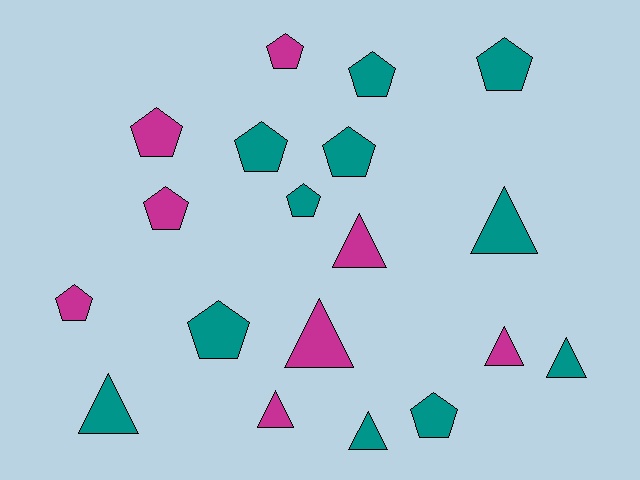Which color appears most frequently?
Teal, with 11 objects.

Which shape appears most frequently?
Pentagon, with 11 objects.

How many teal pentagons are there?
There are 7 teal pentagons.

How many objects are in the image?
There are 19 objects.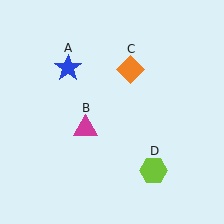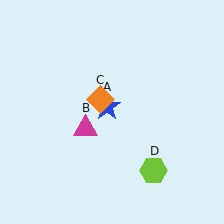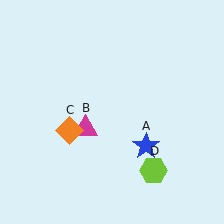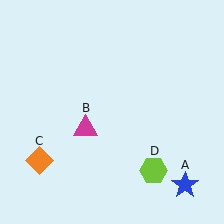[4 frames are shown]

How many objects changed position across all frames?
2 objects changed position: blue star (object A), orange diamond (object C).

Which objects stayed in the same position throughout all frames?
Magenta triangle (object B) and lime hexagon (object D) remained stationary.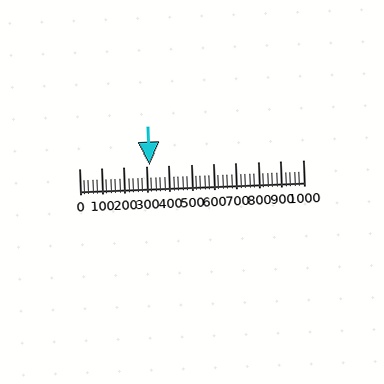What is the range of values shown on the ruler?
The ruler shows values from 0 to 1000.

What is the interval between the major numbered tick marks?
The major tick marks are spaced 100 units apart.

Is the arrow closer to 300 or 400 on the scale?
The arrow is closer to 300.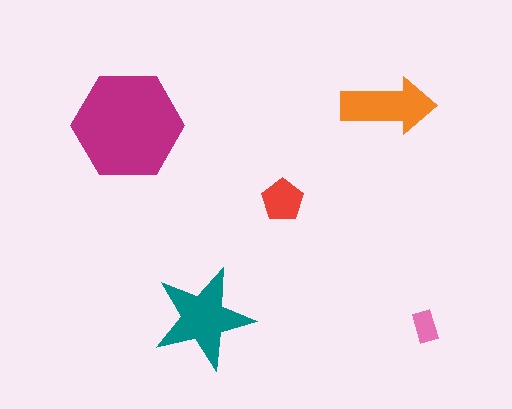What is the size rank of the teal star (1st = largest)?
2nd.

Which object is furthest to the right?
The pink rectangle is rightmost.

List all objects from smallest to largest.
The pink rectangle, the red pentagon, the orange arrow, the teal star, the magenta hexagon.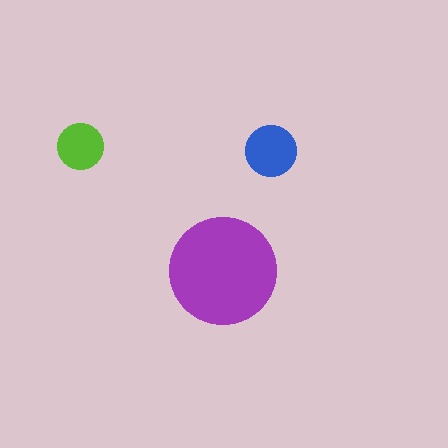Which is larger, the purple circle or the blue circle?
The purple one.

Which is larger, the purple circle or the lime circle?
The purple one.